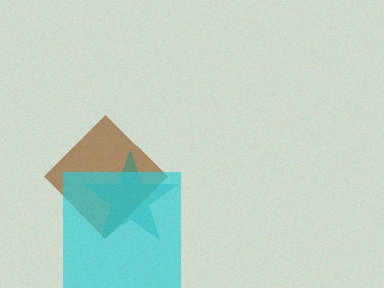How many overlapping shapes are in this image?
There are 3 overlapping shapes in the image.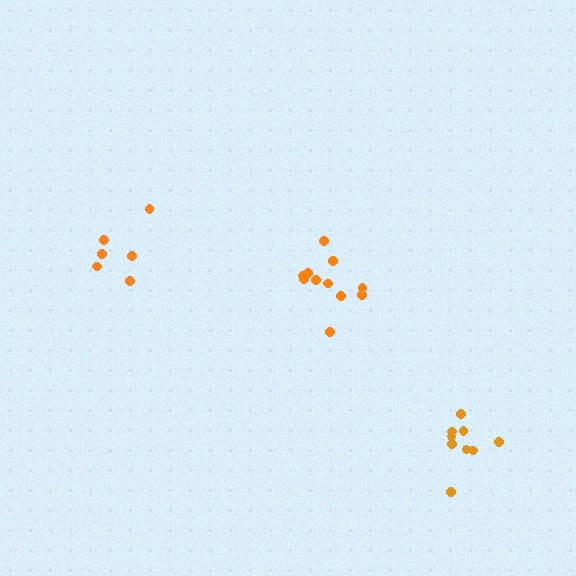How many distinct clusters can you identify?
There are 3 distinct clusters.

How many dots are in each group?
Group 1: 9 dots, Group 2: 11 dots, Group 3: 6 dots (26 total).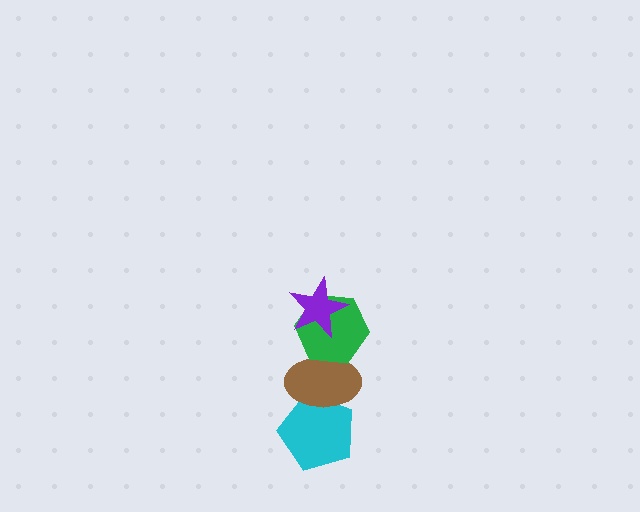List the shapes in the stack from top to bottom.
From top to bottom: the purple star, the green hexagon, the brown ellipse, the cyan pentagon.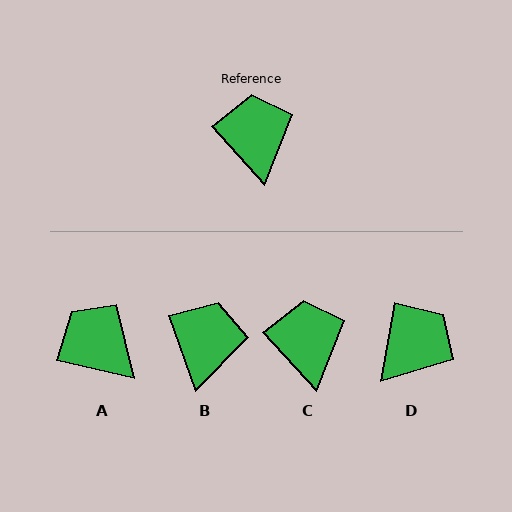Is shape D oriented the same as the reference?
No, it is off by about 52 degrees.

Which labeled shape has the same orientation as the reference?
C.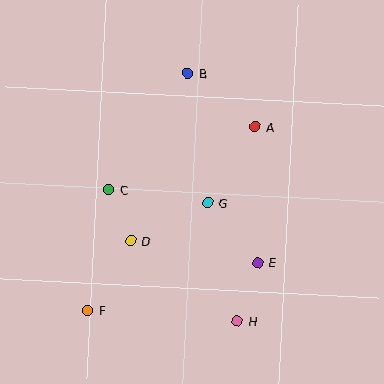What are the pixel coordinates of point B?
Point B is at (188, 74).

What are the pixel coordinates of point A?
Point A is at (255, 127).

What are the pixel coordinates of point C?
Point C is at (109, 189).